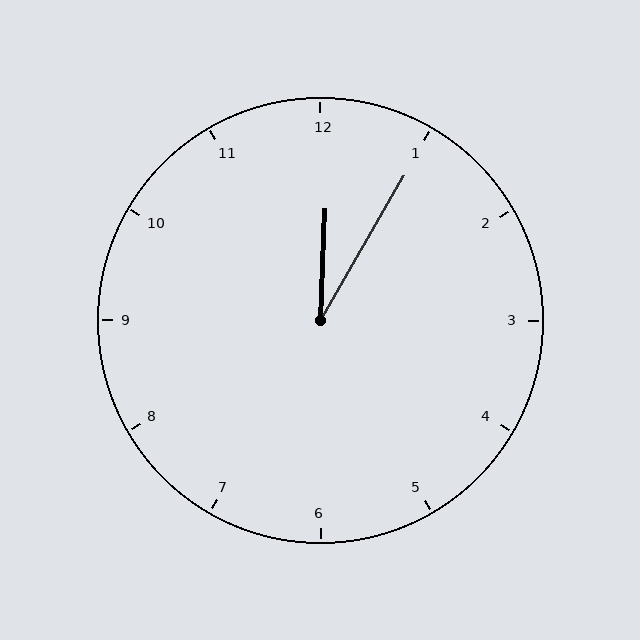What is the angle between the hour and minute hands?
Approximately 28 degrees.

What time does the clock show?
12:05.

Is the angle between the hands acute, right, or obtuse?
It is acute.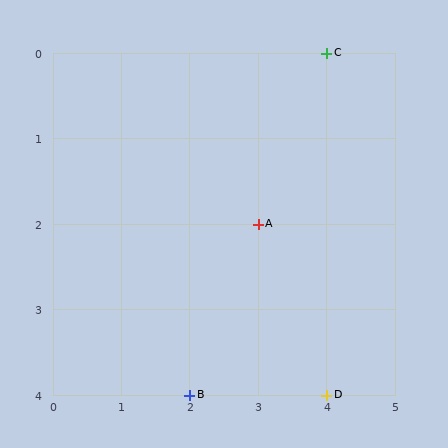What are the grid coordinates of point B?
Point B is at grid coordinates (2, 4).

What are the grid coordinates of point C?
Point C is at grid coordinates (4, 0).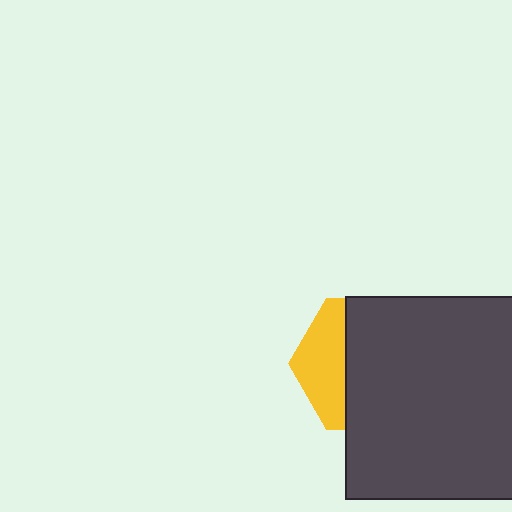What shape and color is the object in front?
The object in front is a dark gray rectangle.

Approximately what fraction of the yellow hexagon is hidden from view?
Roughly 66% of the yellow hexagon is hidden behind the dark gray rectangle.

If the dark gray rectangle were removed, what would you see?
You would see the complete yellow hexagon.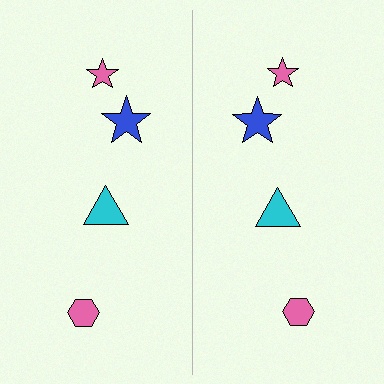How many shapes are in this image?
There are 8 shapes in this image.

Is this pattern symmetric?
Yes, this pattern has bilateral (reflection) symmetry.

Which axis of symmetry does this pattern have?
The pattern has a vertical axis of symmetry running through the center of the image.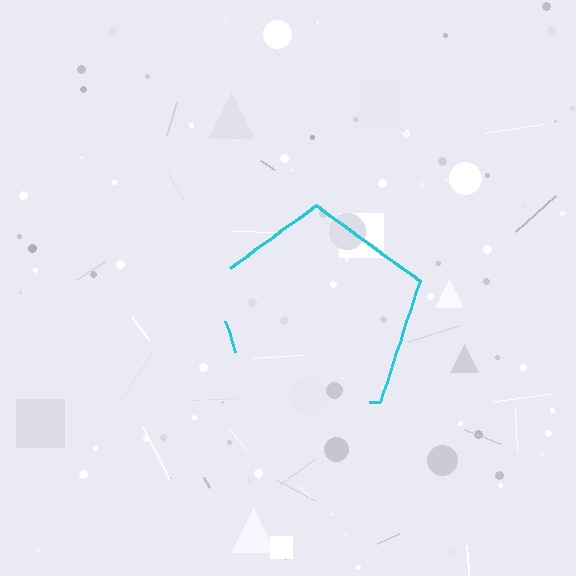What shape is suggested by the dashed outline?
The dashed outline suggests a pentagon.